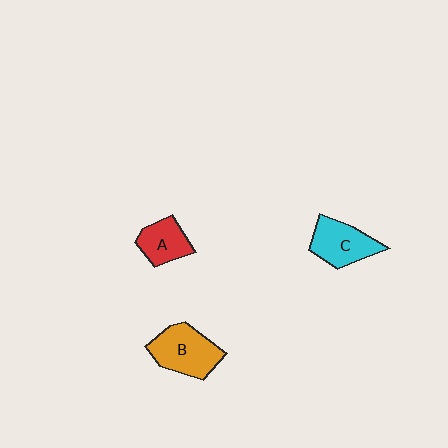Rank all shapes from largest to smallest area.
From largest to smallest: B (orange), C (cyan), A (red).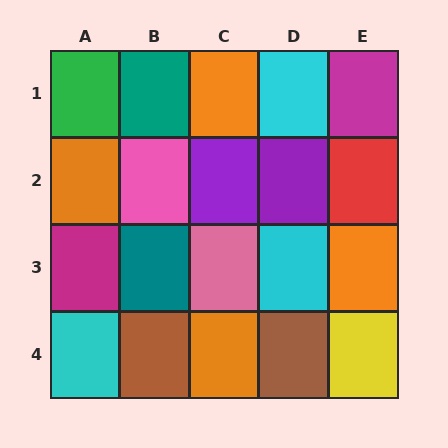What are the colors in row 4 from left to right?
Cyan, brown, orange, brown, yellow.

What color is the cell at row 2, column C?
Purple.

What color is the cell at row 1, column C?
Orange.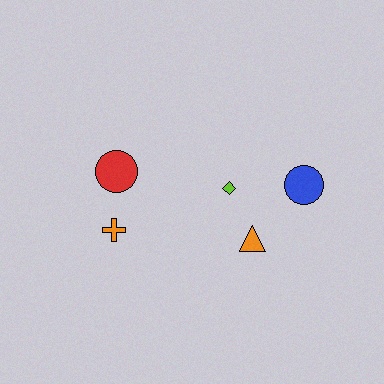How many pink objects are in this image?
There are no pink objects.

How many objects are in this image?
There are 5 objects.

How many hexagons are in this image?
There are no hexagons.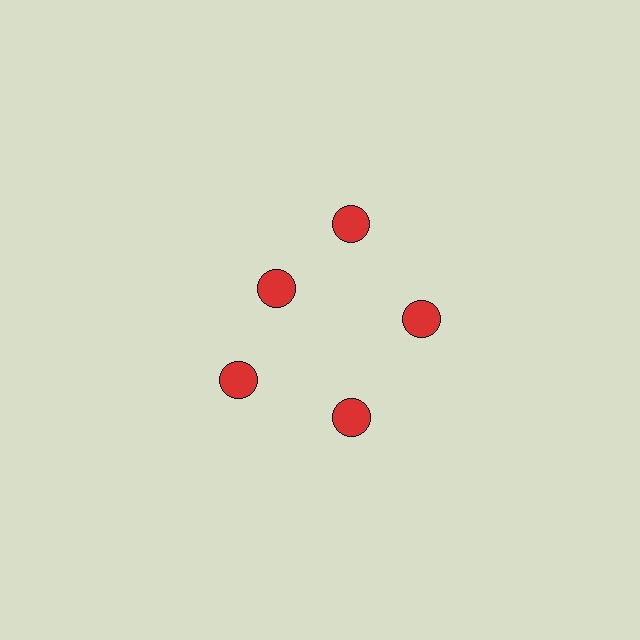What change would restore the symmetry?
The symmetry would be restored by moving it outward, back onto the ring so that all 5 circles sit at equal angles and equal distance from the center.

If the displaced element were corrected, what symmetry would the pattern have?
It would have 5-fold rotational symmetry — the pattern would map onto itself every 72 degrees.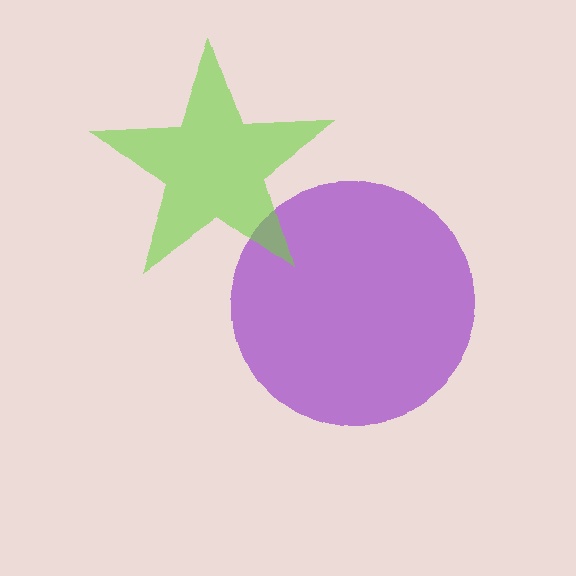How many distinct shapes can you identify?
There are 2 distinct shapes: a purple circle, a lime star.